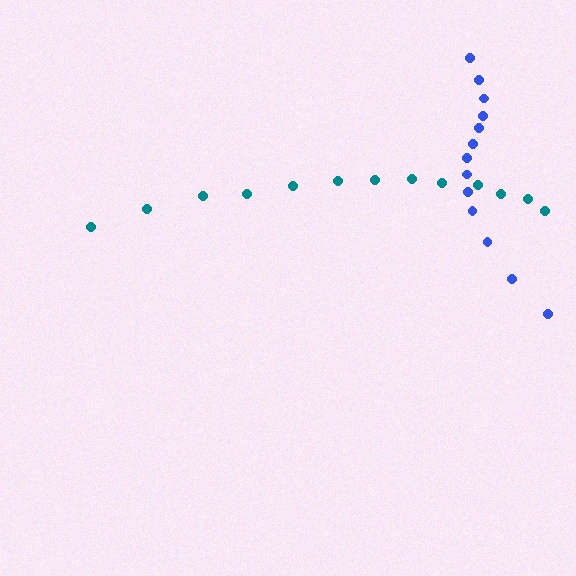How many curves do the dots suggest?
There are 2 distinct paths.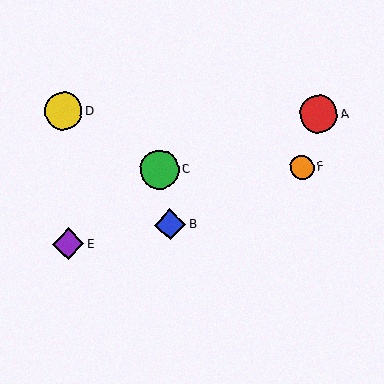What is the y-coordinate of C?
Object C is at y≈170.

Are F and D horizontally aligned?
No, F is at y≈167 and D is at y≈111.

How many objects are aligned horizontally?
2 objects (C, F) are aligned horizontally.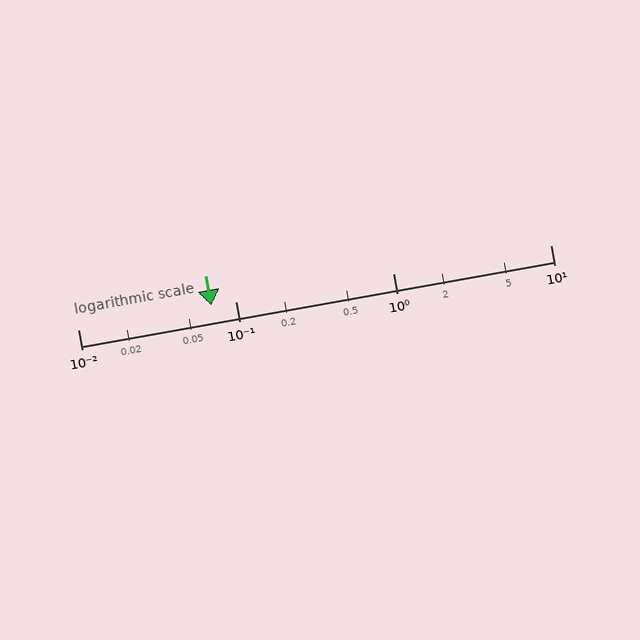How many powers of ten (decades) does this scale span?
The scale spans 3 decades, from 0.01 to 10.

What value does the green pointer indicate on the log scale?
The pointer indicates approximately 0.07.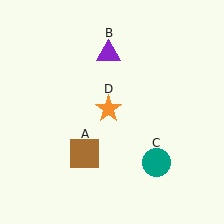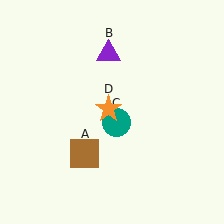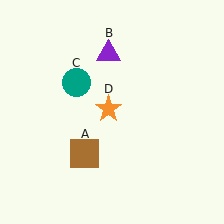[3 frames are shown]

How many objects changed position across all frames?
1 object changed position: teal circle (object C).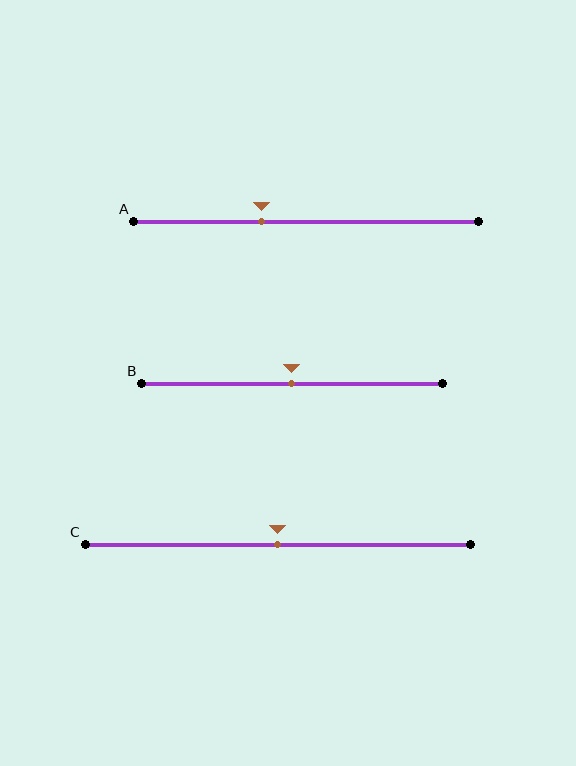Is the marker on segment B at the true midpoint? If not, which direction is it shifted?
Yes, the marker on segment B is at the true midpoint.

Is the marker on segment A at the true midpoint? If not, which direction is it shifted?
No, the marker on segment A is shifted to the left by about 13% of the segment length.